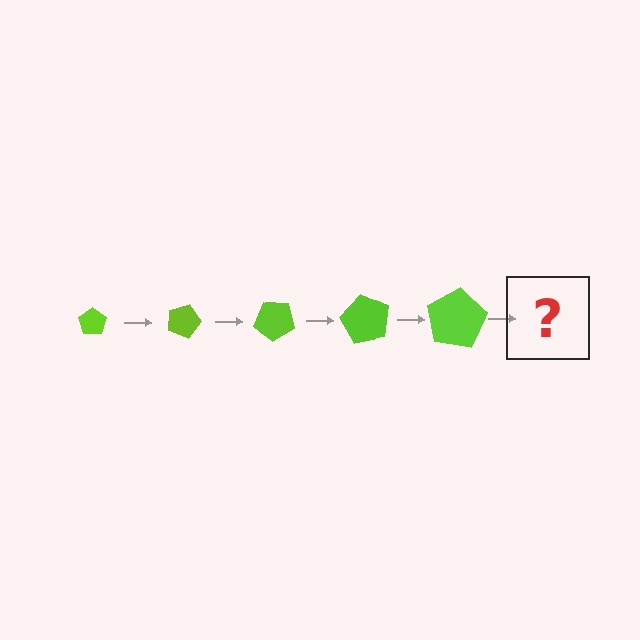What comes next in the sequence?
The next element should be a pentagon, larger than the previous one and rotated 100 degrees from the start.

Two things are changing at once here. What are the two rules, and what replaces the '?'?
The two rules are that the pentagon grows larger each step and it rotates 20 degrees each step. The '?' should be a pentagon, larger than the previous one and rotated 100 degrees from the start.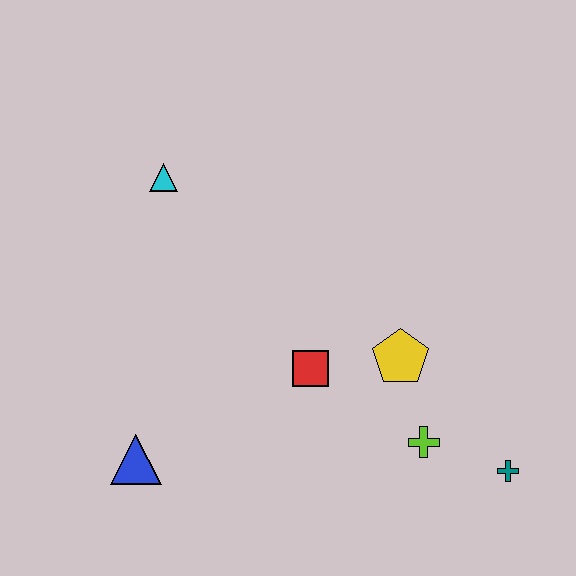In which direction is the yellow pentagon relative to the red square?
The yellow pentagon is to the right of the red square.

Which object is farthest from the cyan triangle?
The teal cross is farthest from the cyan triangle.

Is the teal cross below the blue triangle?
Yes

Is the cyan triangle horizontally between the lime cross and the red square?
No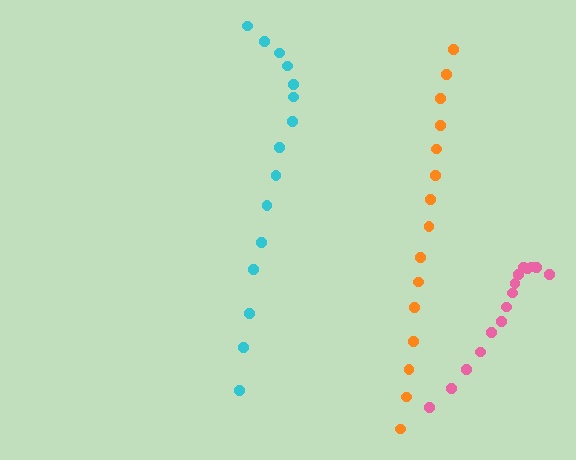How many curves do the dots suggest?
There are 3 distinct paths.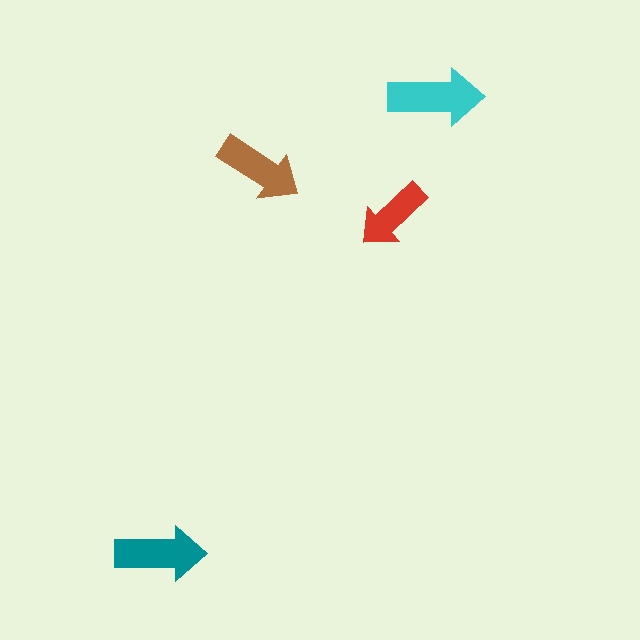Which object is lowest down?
The teal arrow is bottommost.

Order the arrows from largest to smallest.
the cyan one, the teal one, the brown one, the red one.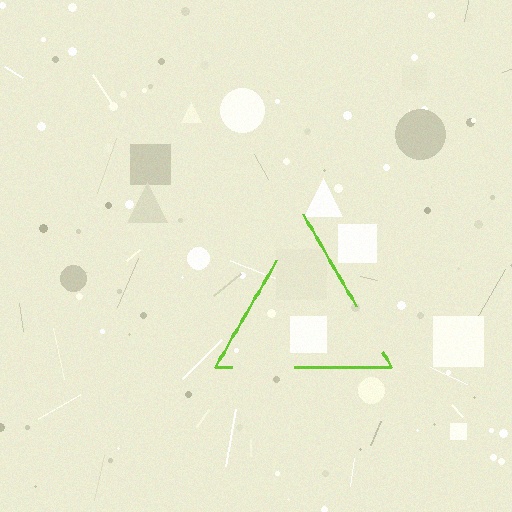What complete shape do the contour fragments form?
The contour fragments form a triangle.